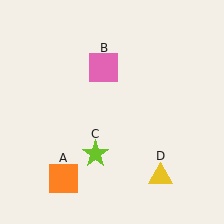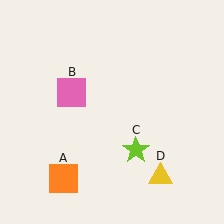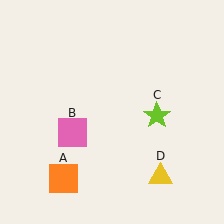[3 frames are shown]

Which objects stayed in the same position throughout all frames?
Orange square (object A) and yellow triangle (object D) remained stationary.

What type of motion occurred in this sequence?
The pink square (object B), lime star (object C) rotated counterclockwise around the center of the scene.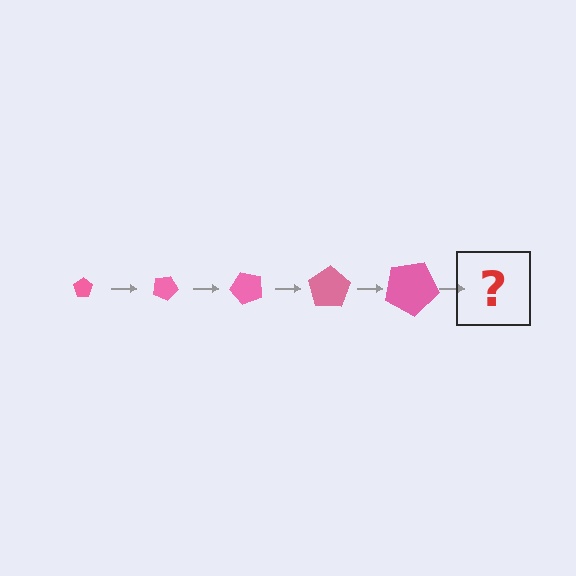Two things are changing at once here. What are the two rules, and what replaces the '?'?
The two rules are that the pentagon grows larger each step and it rotates 25 degrees each step. The '?' should be a pentagon, larger than the previous one and rotated 125 degrees from the start.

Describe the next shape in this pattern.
It should be a pentagon, larger than the previous one and rotated 125 degrees from the start.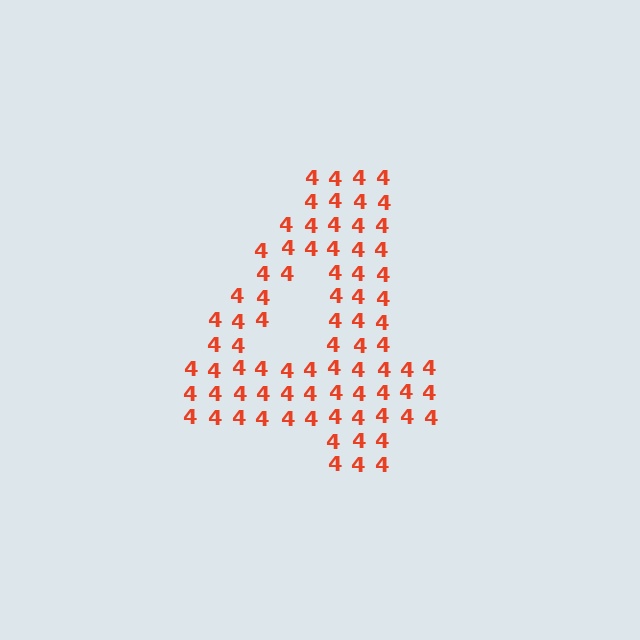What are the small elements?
The small elements are digit 4's.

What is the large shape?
The large shape is the digit 4.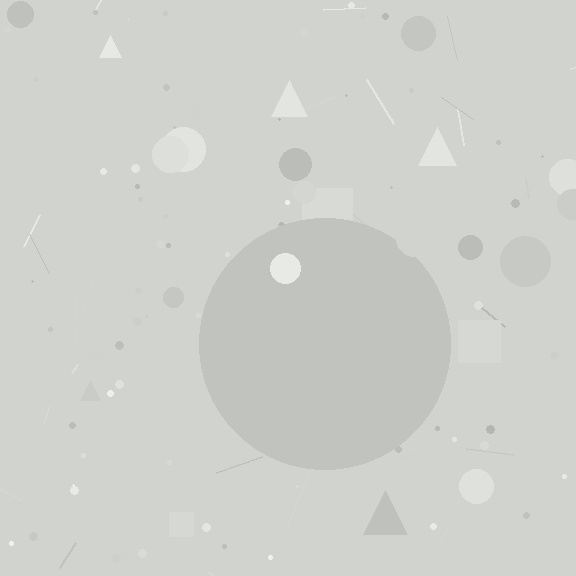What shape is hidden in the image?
A circle is hidden in the image.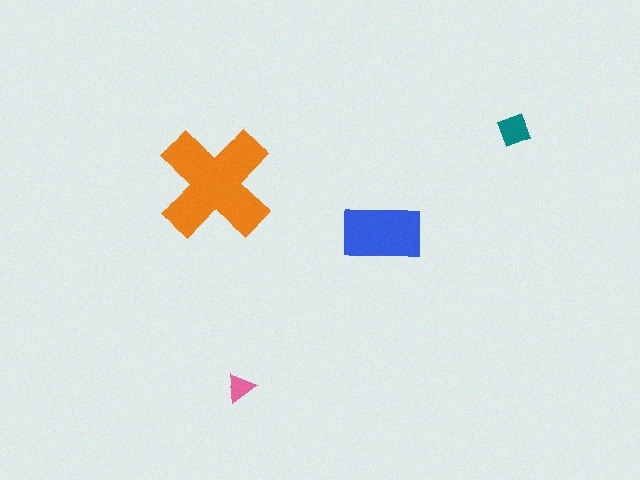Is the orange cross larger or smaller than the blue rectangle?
Larger.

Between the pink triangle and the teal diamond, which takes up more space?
The teal diamond.